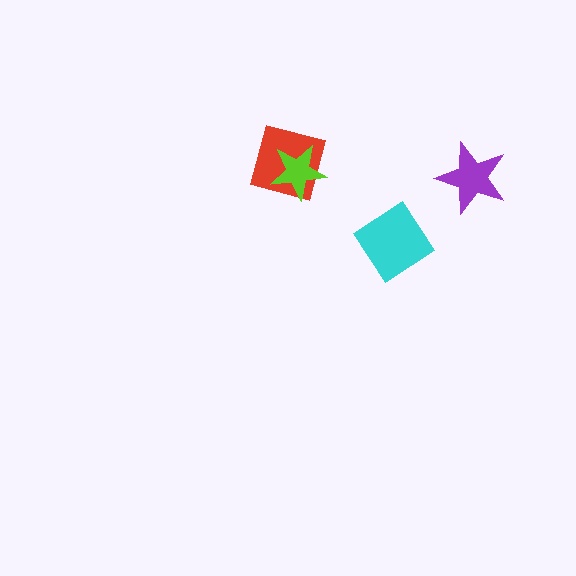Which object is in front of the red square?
The lime star is in front of the red square.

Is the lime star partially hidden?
No, no other shape covers it.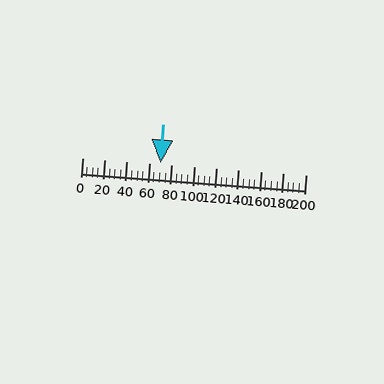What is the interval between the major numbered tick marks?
The major tick marks are spaced 20 units apart.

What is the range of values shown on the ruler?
The ruler shows values from 0 to 200.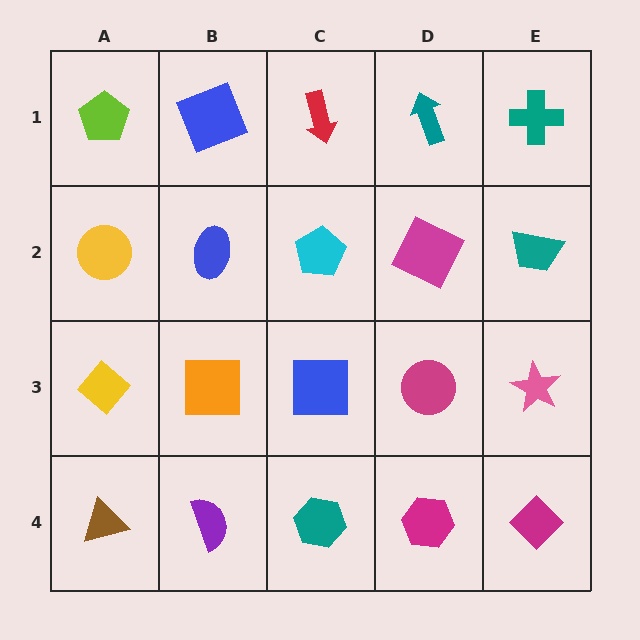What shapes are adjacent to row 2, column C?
A red arrow (row 1, column C), a blue square (row 3, column C), a blue ellipse (row 2, column B), a magenta square (row 2, column D).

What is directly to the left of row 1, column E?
A teal arrow.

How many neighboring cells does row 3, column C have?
4.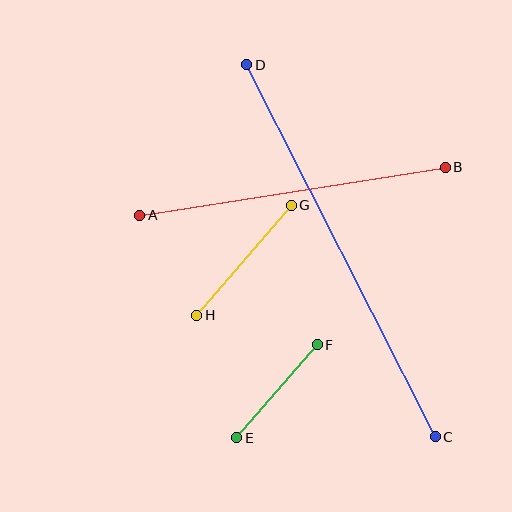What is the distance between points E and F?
The distance is approximately 123 pixels.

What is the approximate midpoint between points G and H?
The midpoint is at approximately (244, 260) pixels.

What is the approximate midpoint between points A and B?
The midpoint is at approximately (293, 191) pixels.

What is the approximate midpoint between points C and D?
The midpoint is at approximately (341, 251) pixels.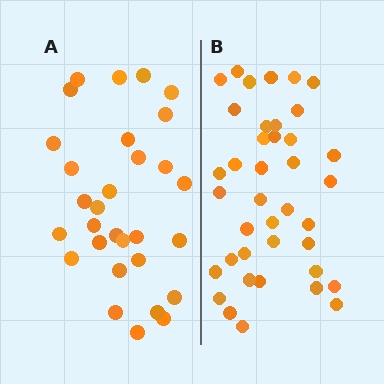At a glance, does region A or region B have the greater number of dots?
Region B (the right region) has more dots.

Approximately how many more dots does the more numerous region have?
Region B has roughly 8 or so more dots than region A.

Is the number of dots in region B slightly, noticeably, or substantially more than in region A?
Region B has noticeably more, but not dramatically so. The ratio is roughly 1.3 to 1.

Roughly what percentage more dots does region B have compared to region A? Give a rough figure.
About 30% more.